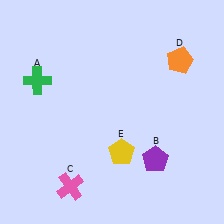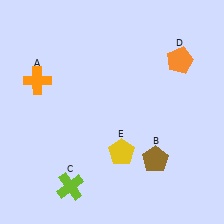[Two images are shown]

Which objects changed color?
A changed from green to orange. B changed from purple to brown. C changed from pink to lime.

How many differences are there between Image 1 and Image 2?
There are 3 differences between the two images.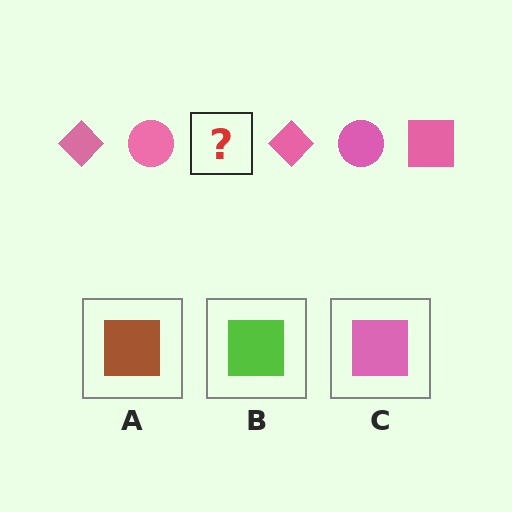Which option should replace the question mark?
Option C.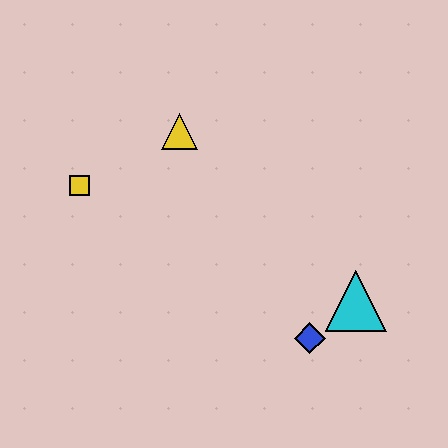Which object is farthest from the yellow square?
The cyan triangle is farthest from the yellow square.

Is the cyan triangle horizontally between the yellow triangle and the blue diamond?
No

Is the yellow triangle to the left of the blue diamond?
Yes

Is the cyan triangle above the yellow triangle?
No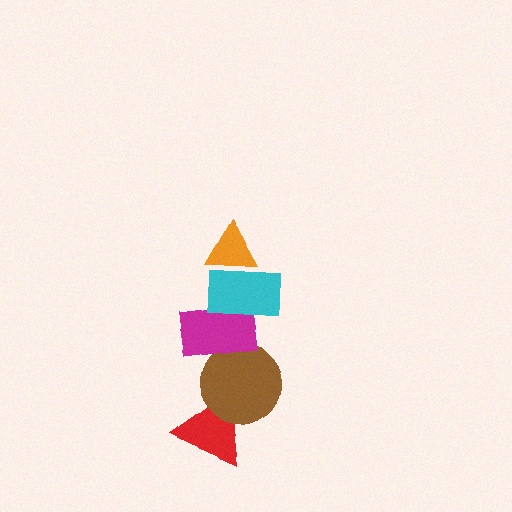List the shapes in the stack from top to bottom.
From top to bottom: the orange triangle, the cyan rectangle, the magenta rectangle, the brown circle, the red triangle.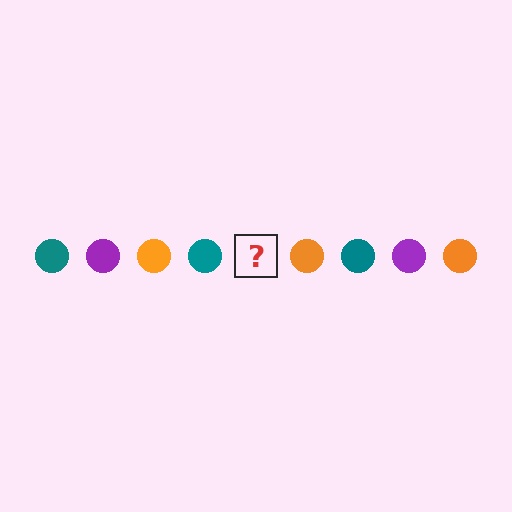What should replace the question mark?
The question mark should be replaced with a purple circle.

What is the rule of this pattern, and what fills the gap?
The rule is that the pattern cycles through teal, purple, orange circles. The gap should be filled with a purple circle.